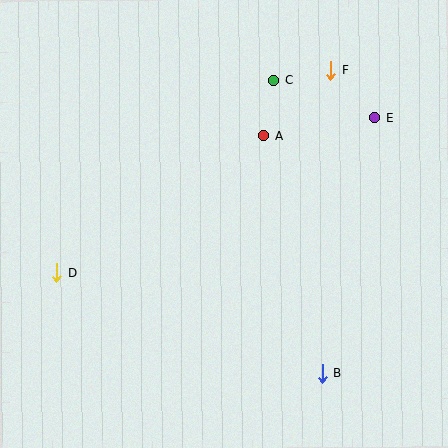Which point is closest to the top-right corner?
Point F is closest to the top-right corner.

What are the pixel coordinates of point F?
Point F is at (331, 71).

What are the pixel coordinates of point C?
Point C is at (274, 80).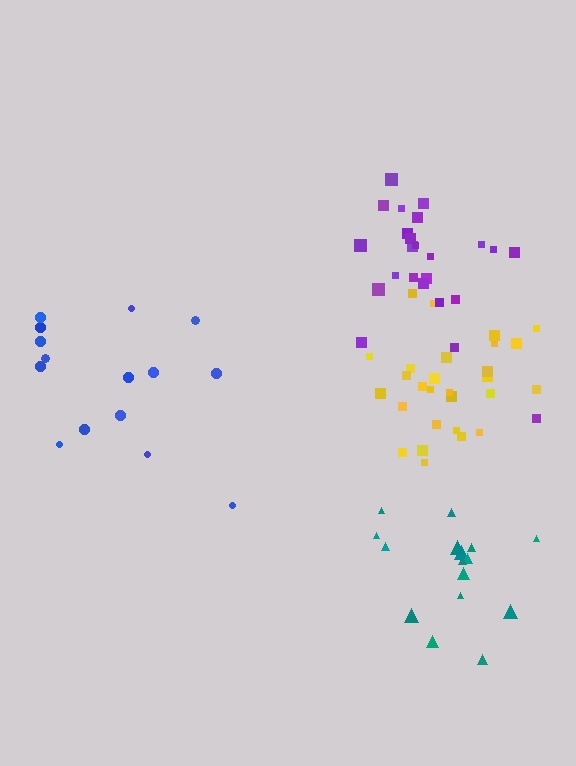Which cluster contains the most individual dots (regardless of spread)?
Yellow (28).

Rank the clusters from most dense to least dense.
yellow, purple, teal, blue.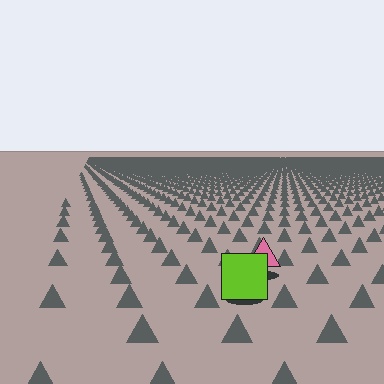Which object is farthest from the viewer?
The pink triangle is farthest from the viewer. It appears smaller and the ground texture around it is denser.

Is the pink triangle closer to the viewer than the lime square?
No. The lime square is closer — you can tell from the texture gradient: the ground texture is coarser near it.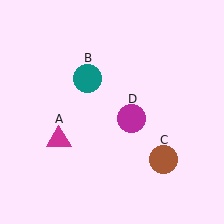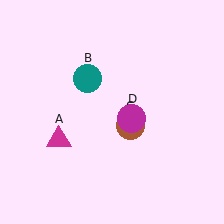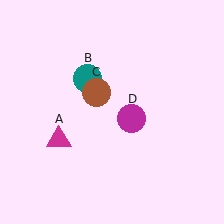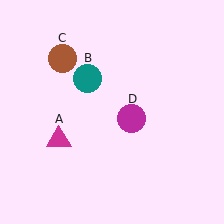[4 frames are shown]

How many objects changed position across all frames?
1 object changed position: brown circle (object C).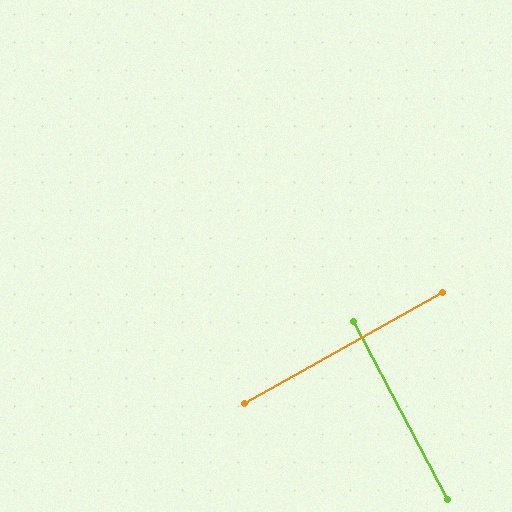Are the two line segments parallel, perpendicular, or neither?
Perpendicular — they meet at approximately 89°.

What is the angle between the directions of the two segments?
Approximately 89 degrees.